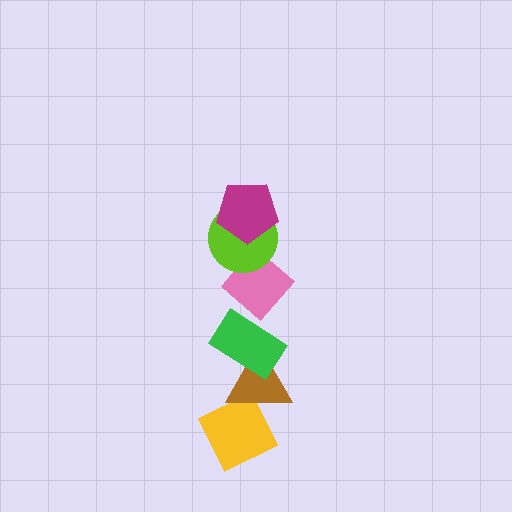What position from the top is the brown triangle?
The brown triangle is 5th from the top.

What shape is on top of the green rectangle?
The pink diamond is on top of the green rectangle.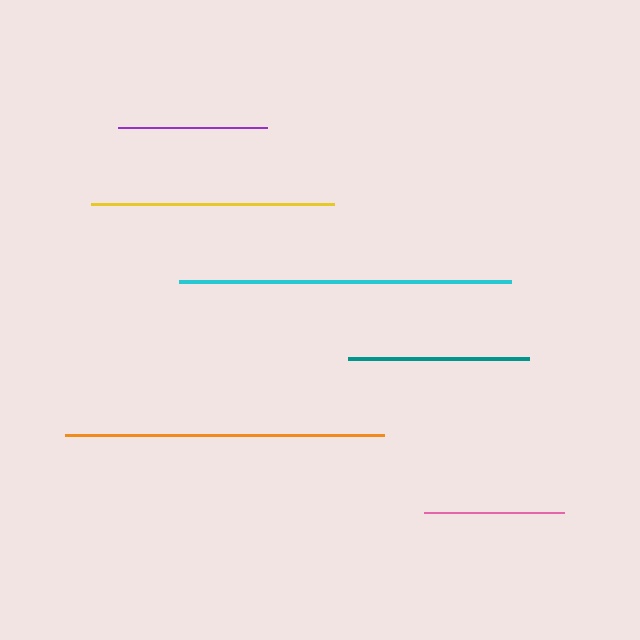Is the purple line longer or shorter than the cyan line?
The cyan line is longer than the purple line.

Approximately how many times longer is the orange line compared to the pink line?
The orange line is approximately 2.3 times the length of the pink line.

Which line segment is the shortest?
The pink line is the shortest at approximately 140 pixels.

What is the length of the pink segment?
The pink segment is approximately 140 pixels long.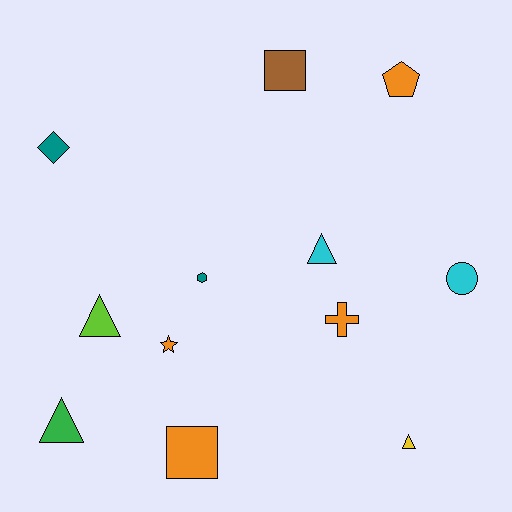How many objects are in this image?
There are 12 objects.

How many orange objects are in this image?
There are 4 orange objects.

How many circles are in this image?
There is 1 circle.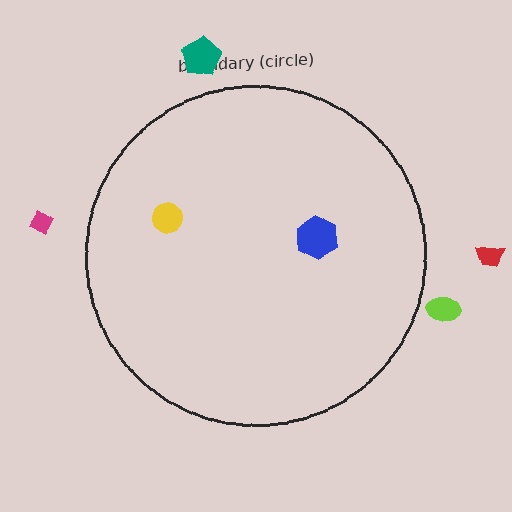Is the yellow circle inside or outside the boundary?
Inside.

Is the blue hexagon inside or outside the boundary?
Inside.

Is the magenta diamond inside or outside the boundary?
Outside.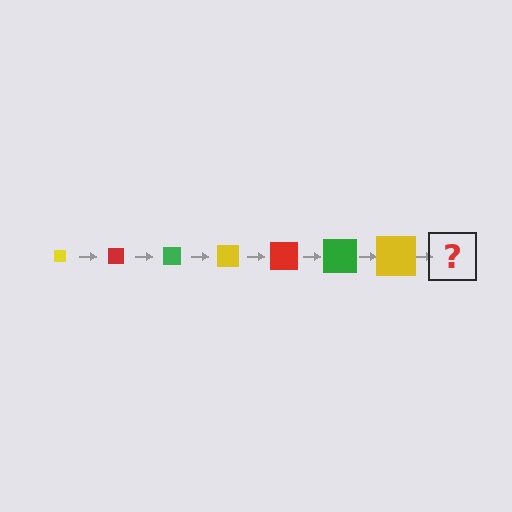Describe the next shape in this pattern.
It should be a red square, larger than the previous one.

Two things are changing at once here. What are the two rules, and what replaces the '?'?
The two rules are that the square grows larger each step and the color cycles through yellow, red, and green. The '?' should be a red square, larger than the previous one.